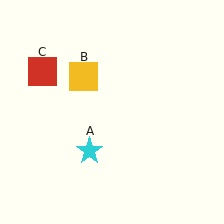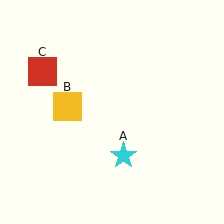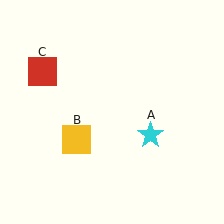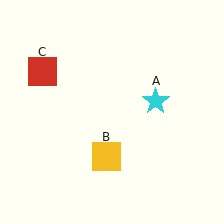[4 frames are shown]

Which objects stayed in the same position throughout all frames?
Red square (object C) remained stationary.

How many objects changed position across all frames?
2 objects changed position: cyan star (object A), yellow square (object B).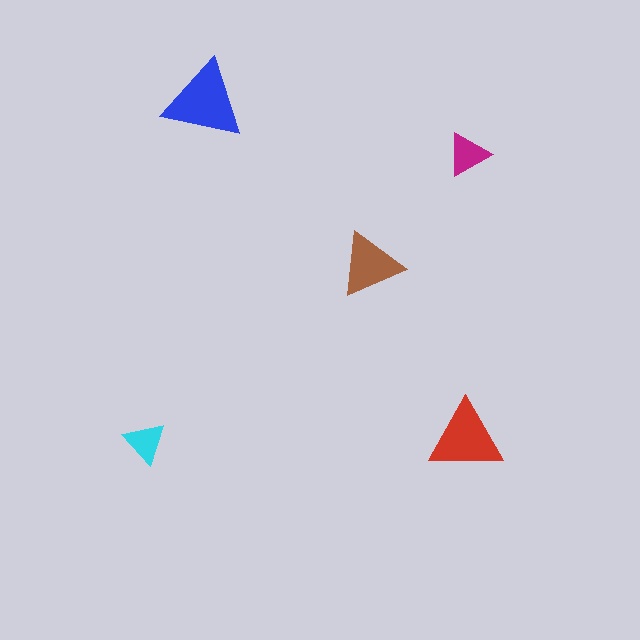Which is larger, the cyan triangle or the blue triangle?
The blue one.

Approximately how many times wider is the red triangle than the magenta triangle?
About 1.5 times wider.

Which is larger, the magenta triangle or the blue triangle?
The blue one.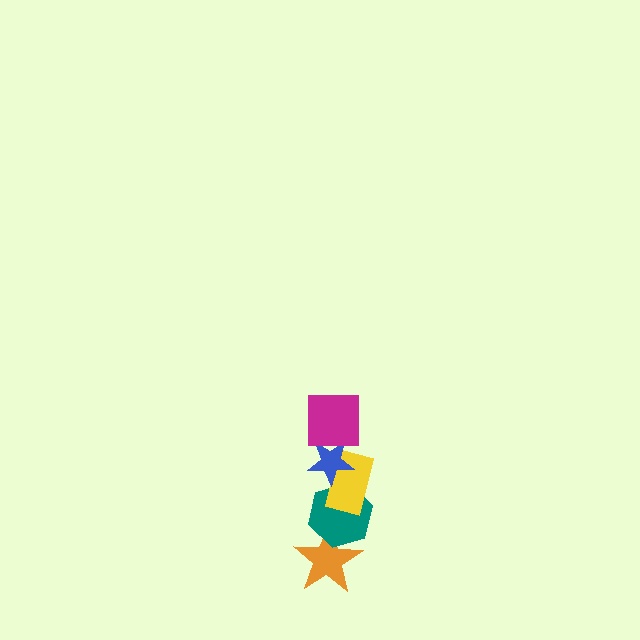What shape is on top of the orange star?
The teal hexagon is on top of the orange star.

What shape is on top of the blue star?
The magenta square is on top of the blue star.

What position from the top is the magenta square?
The magenta square is 1st from the top.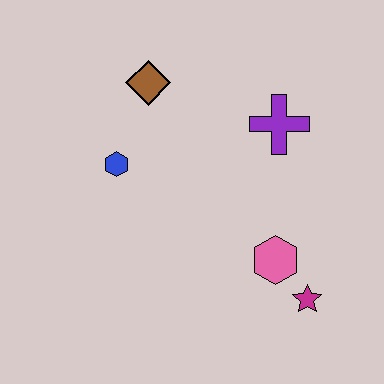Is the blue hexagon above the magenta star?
Yes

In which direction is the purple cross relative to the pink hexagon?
The purple cross is above the pink hexagon.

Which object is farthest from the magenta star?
The brown diamond is farthest from the magenta star.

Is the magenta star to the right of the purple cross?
Yes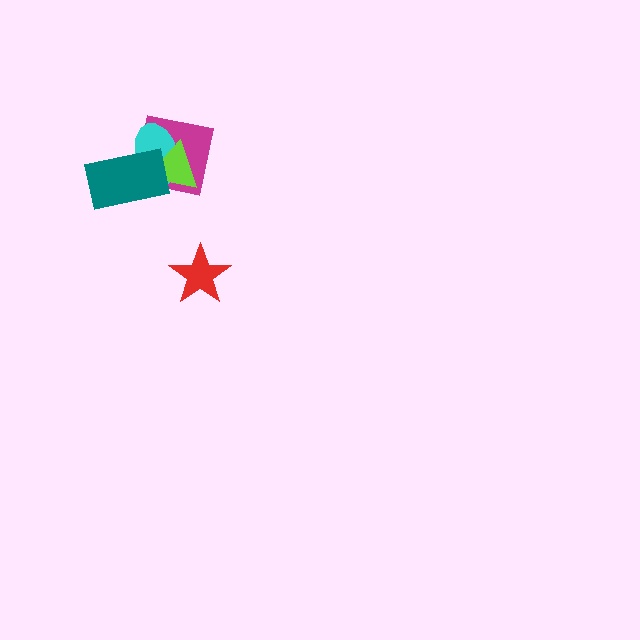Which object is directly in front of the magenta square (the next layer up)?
The cyan ellipse is directly in front of the magenta square.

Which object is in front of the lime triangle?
The teal rectangle is in front of the lime triangle.